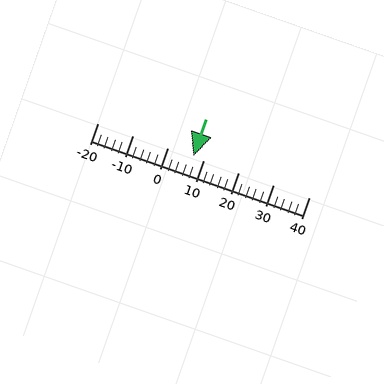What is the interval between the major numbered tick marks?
The major tick marks are spaced 10 units apart.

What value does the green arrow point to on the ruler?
The green arrow points to approximately 7.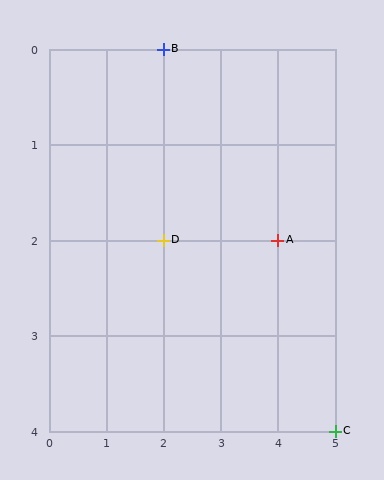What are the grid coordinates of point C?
Point C is at grid coordinates (5, 4).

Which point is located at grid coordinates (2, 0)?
Point B is at (2, 0).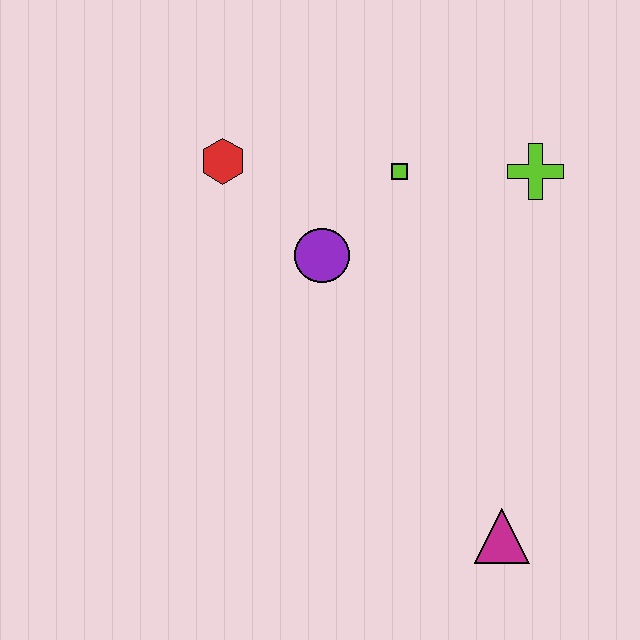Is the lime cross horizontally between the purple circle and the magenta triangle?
No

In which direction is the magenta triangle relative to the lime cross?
The magenta triangle is below the lime cross.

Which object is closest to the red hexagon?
The purple circle is closest to the red hexagon.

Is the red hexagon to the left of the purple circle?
Yes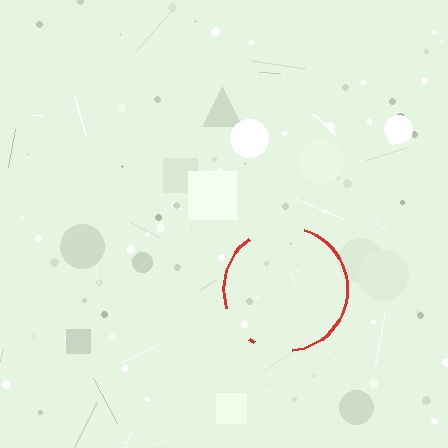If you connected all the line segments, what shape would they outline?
They would outline a circle.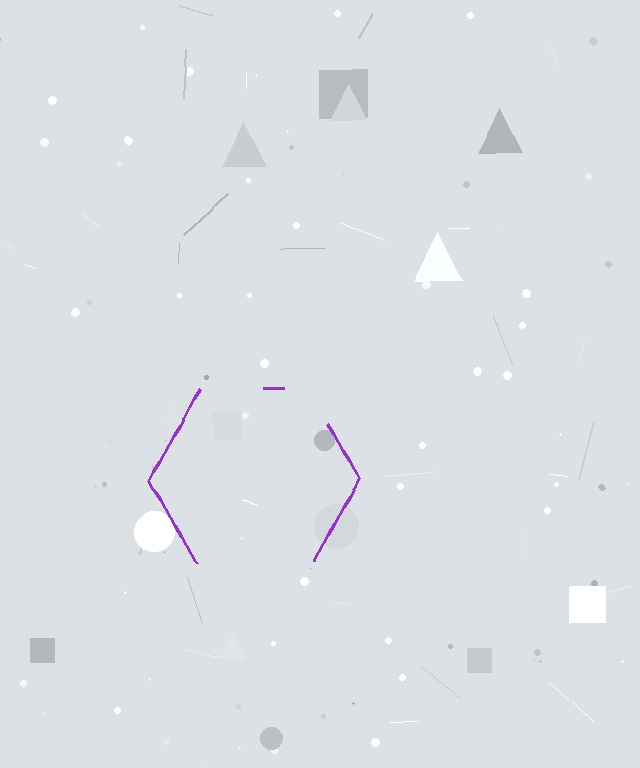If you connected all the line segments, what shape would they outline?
They would outline a hexagon.